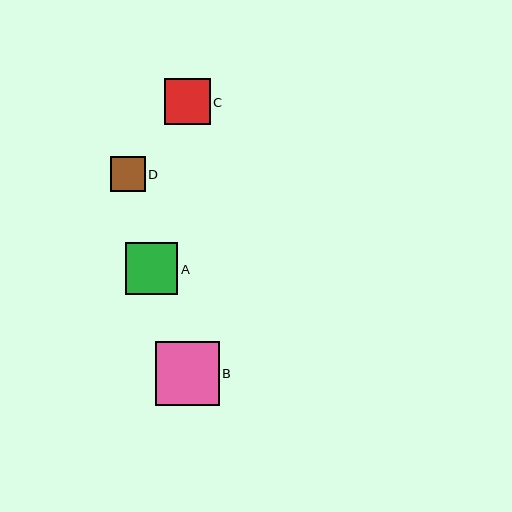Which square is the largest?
Square B is the largest with a size of approximately 64 pixels.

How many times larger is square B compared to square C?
Square B is approximately 1.4 times the size of square C.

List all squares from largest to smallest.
From largest to smallest: B, A, C, D.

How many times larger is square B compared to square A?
Square B is approximately 1.2 times the size of square A.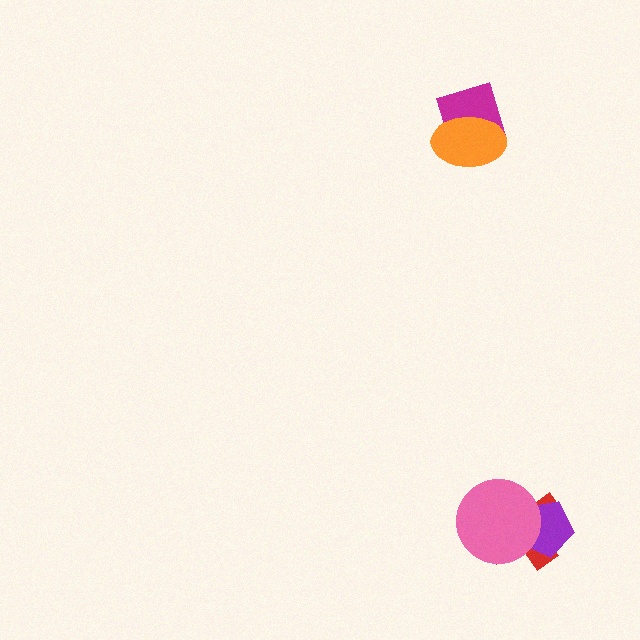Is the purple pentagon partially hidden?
Yes, it is partially covered by another shape.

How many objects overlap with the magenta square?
1 object overlaps with the magenta square.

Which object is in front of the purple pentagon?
The pink circle is in front of the purple pentagon.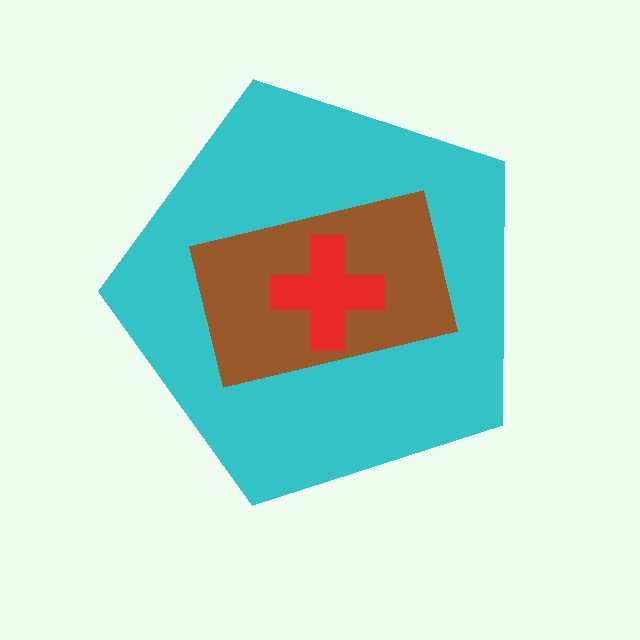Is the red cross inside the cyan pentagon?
Yes.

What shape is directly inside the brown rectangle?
The red cross.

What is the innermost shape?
The red cross.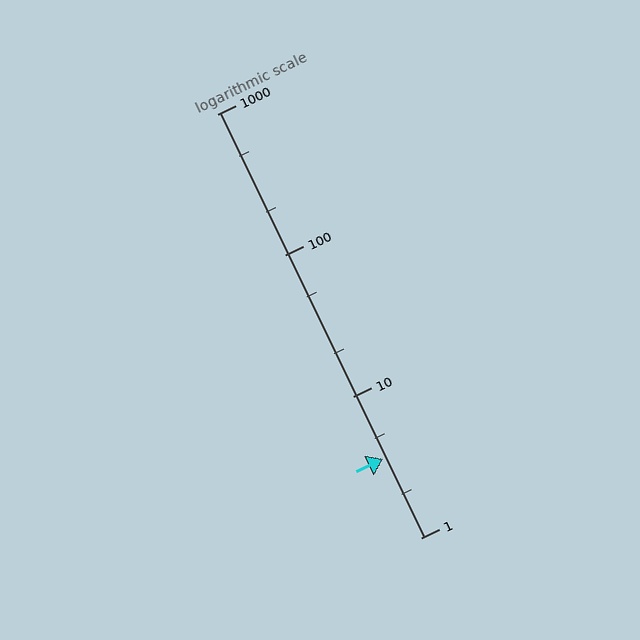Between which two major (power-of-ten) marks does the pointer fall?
The pointer is between 1 and 10.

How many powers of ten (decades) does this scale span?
The scale spans 3 decades, from 1 to 1000.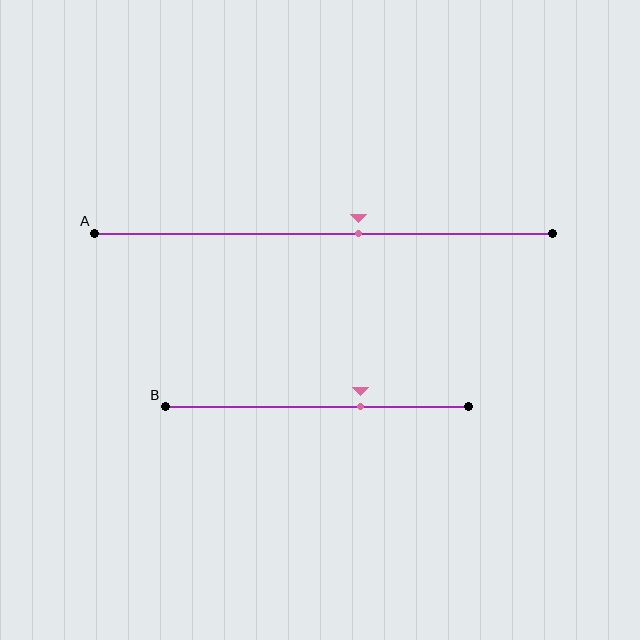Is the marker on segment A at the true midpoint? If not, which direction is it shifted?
No, the marker on segment A is shifted to the right by about 8% of the segment length.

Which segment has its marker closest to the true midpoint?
Segment A has its marker closest to the true midpoint.